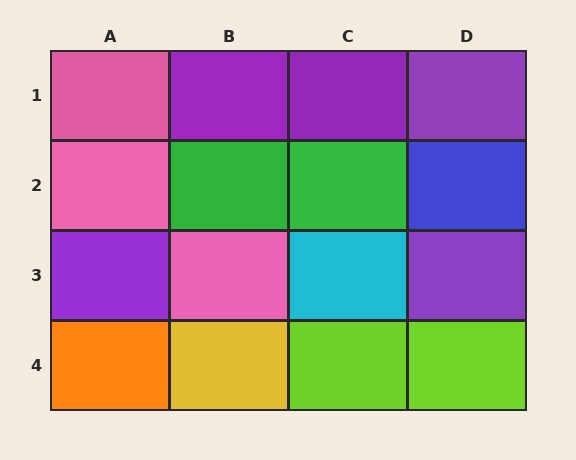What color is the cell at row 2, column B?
Green.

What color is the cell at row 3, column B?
Pink.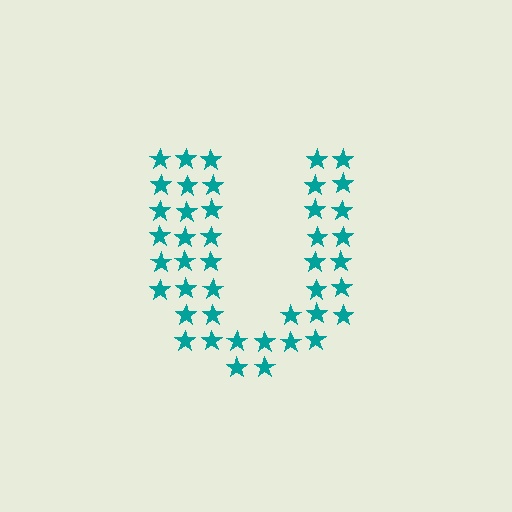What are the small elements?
The small elements are stars.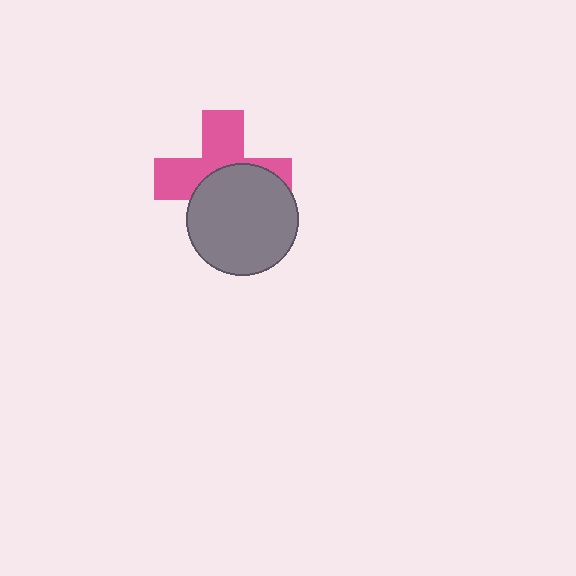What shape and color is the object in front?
The object in front is a gray circle.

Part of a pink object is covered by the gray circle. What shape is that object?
It is a cross.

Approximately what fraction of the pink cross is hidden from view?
Roughly 49% of the pink cross is hidden behind the gray circle.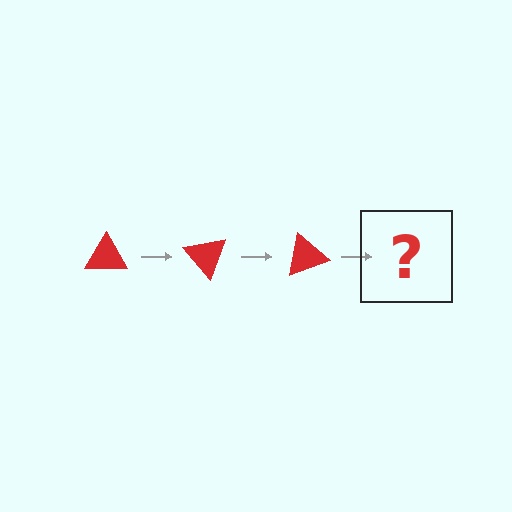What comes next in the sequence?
The next element should be a red triangle rotated 150 degrees.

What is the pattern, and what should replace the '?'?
The pattern is that the triangle rotates 50 degrees each step. The '?' should be a red triangle rotated 150 degrees.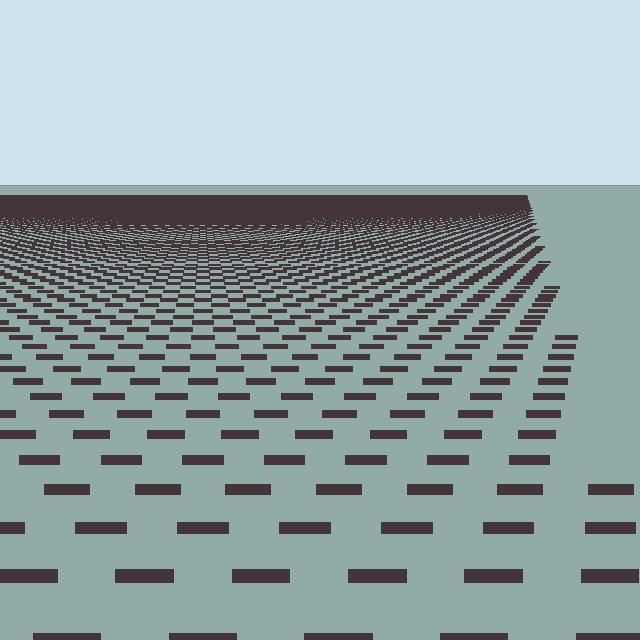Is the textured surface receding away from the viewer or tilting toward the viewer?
The surface is receding away from the viewer. Texture elements get smaller and denser toward the top.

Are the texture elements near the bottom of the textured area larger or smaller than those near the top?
Larger. Near the bottom, elements are closer to the viewer and appear at a bigger on-screen size.